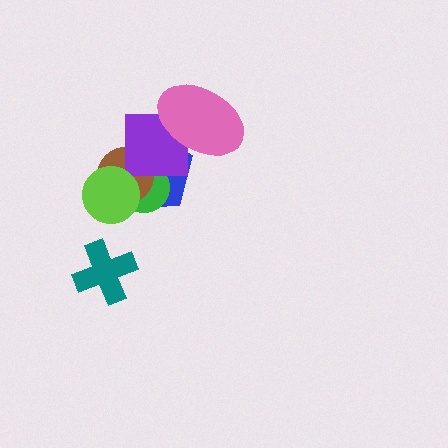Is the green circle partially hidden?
Yes, it is partially covered by another shape.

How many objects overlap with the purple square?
4 objects overlap with the purple square.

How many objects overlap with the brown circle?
4 objects overlap with the brown circle.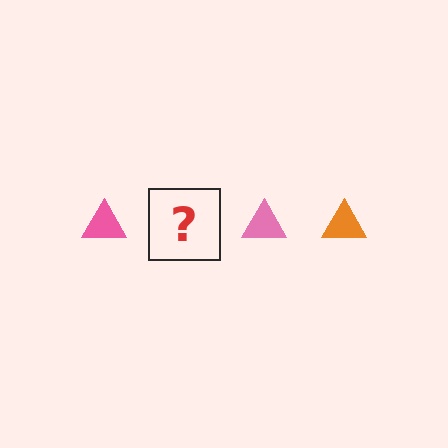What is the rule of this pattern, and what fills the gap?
The rule is that the pattern cycles through pink, orange triangles. The gap should be filled with an orange triangle.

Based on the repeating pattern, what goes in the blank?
The blank should be an orange triangle.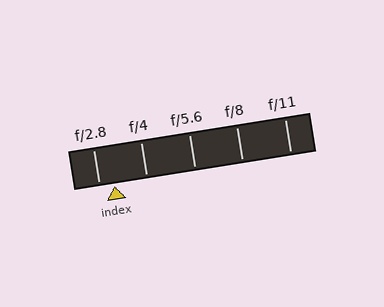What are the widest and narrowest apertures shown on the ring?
The widest aperture shown is f/2.8 and the narrowest is f/11.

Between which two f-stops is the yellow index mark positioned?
The index mark is between f/2.8 and f/4.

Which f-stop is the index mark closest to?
The index mark is closest to f/2.8.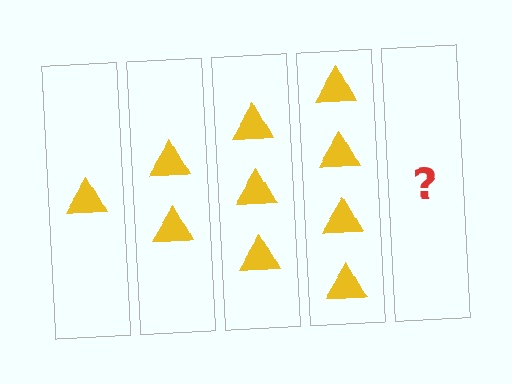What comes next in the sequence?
The next element should be 5 triangles.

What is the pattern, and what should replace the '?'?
The pattern is that each step adds one more triangle. The '?' should be 5 triangles.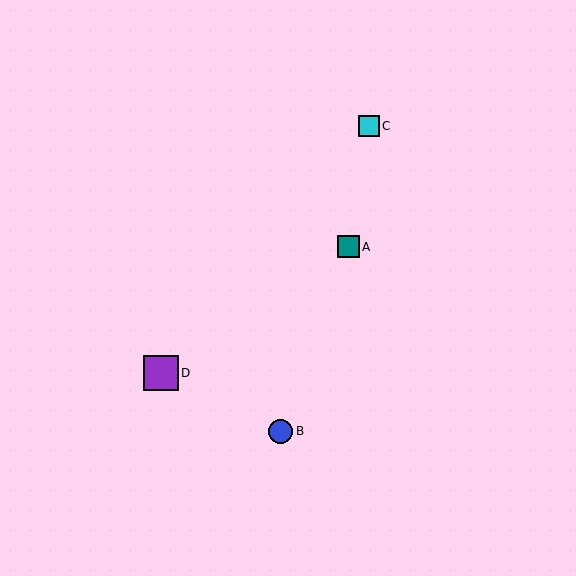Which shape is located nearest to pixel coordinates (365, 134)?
The cyan square (labeled C) at (369, 126) is nearest to that location.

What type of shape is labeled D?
Shape D is a purple square.